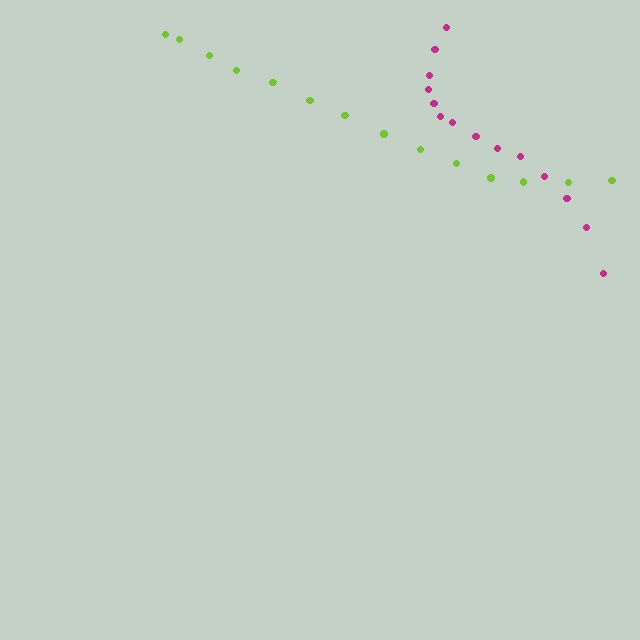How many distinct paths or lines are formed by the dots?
There are 2 distinct paths.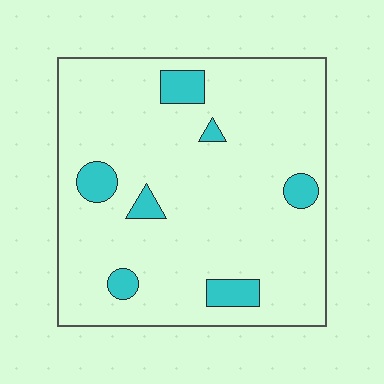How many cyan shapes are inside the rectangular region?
7.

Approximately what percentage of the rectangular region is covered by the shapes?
Approximately 10%.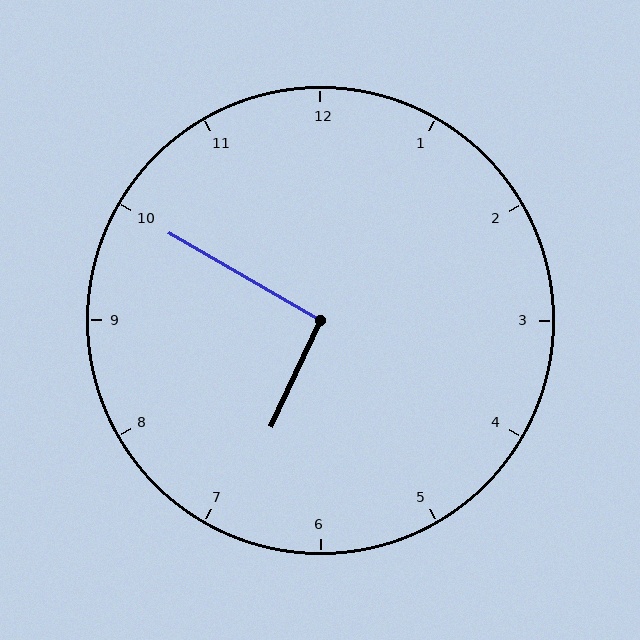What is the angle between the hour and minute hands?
Approximately 95 degrees.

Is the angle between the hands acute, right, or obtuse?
It is right.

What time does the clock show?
6:50.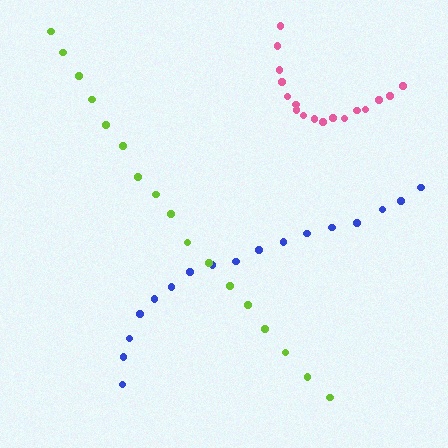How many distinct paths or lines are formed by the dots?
There are 3 distinct paths.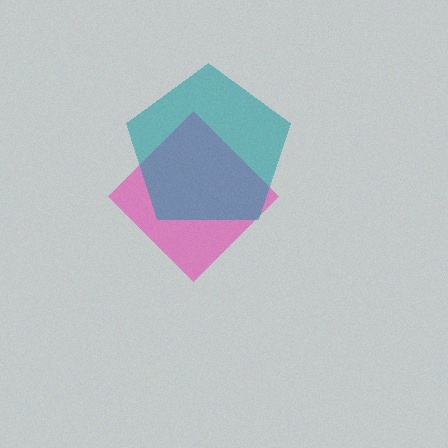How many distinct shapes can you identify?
There are 2 distinct shapes: a pink diamond, a teal pentagon.